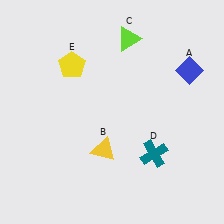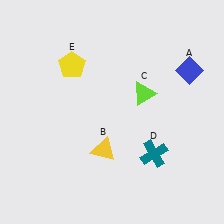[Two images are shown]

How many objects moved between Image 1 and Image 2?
1 object moved between the two images.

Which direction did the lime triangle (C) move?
The lime triangle (C) moved down.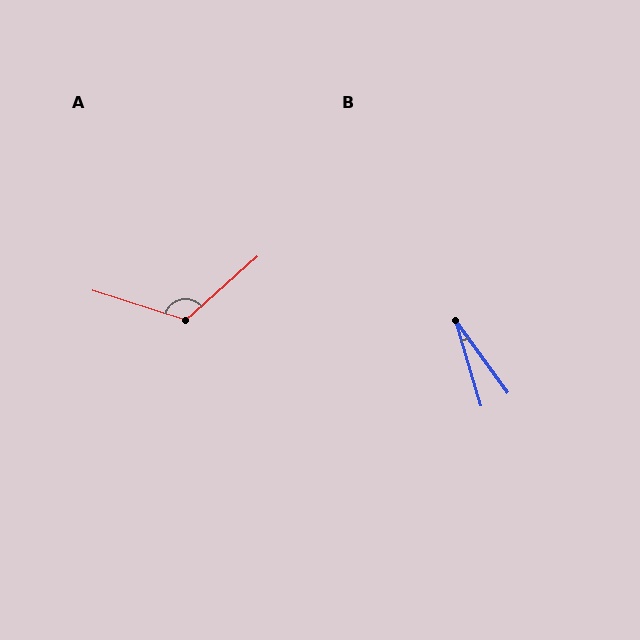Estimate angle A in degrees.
Approximately 121 degrees.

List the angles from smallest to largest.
B (19°), A (121°).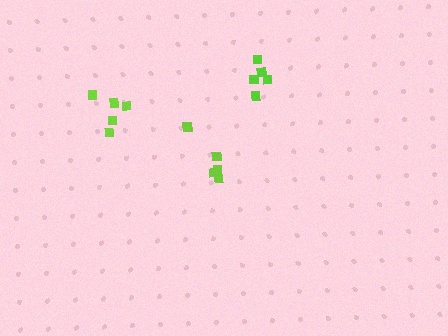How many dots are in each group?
Group 1: 5 dots, Group 2: 5 dots, Group 3: 5 dots (15 total).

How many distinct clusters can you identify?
There are 3 distinct clusters.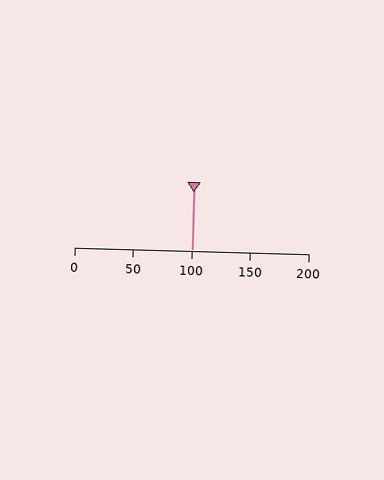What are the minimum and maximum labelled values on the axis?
The axis runs from 0 to 200.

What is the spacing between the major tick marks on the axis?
The major ticks are spaced 50 apart.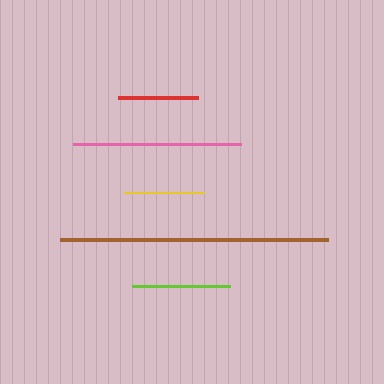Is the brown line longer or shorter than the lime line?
The brown line is longer than the lime line.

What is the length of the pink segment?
The pink segment is approximately 168 pixels long.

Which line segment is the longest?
The brown line is the longest at approximately 268 pixels.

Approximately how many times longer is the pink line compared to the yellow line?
The pink line is approximately 2.1 times the length of the yellow line.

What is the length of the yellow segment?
The yellow segment is approximately 80 pixels long.